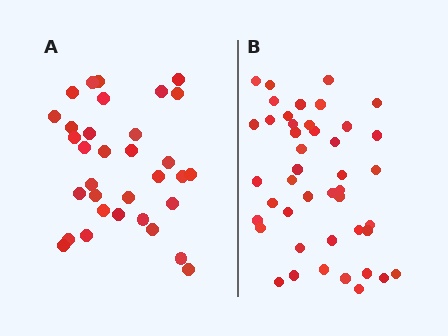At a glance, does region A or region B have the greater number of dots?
Region B (the right region) has more dots.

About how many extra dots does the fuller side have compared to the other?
Region B has roughly 12 or so more dots than region A.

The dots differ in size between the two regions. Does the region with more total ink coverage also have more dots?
No. Region A has more total ink coverage because its dots are larger, but region B actually contains more individual dots. Total area can be misleading — the number of items is what matters here.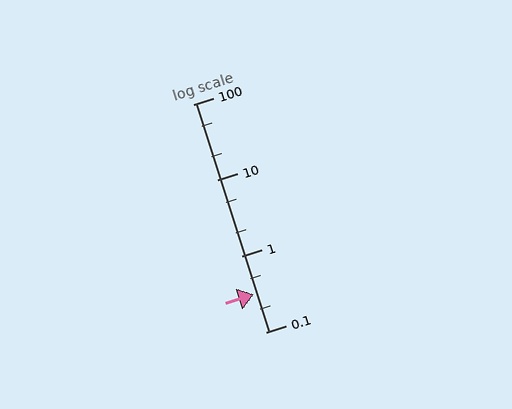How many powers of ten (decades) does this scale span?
The scale spans 3 decades, from 0.1 to 100.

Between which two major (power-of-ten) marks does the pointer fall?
The pointer is between 0.1 and 1.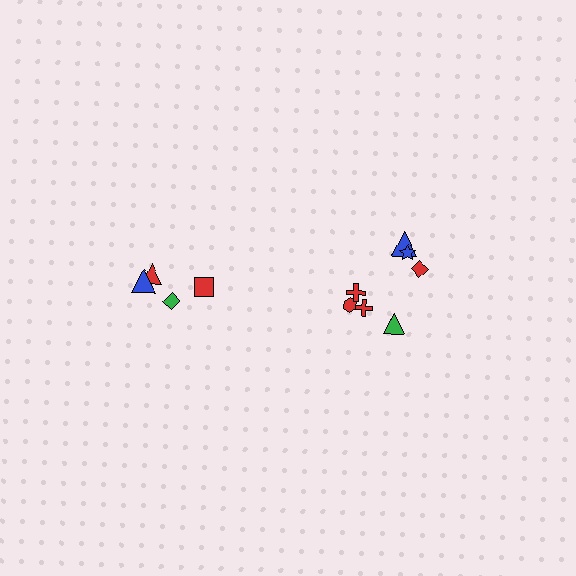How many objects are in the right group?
There are 7 objects.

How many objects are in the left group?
There are 4 objects.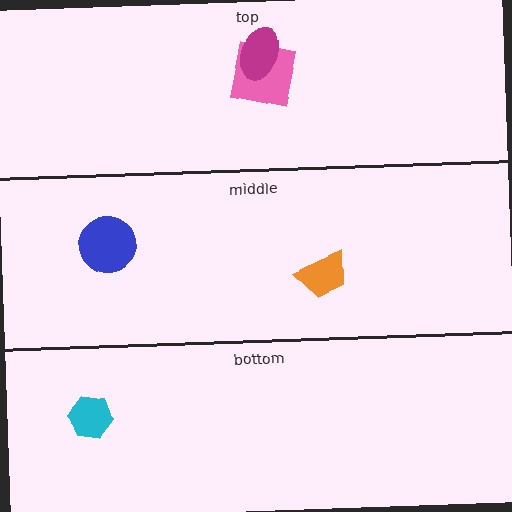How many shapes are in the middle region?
2.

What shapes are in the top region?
The pink square, the magenta ellipse.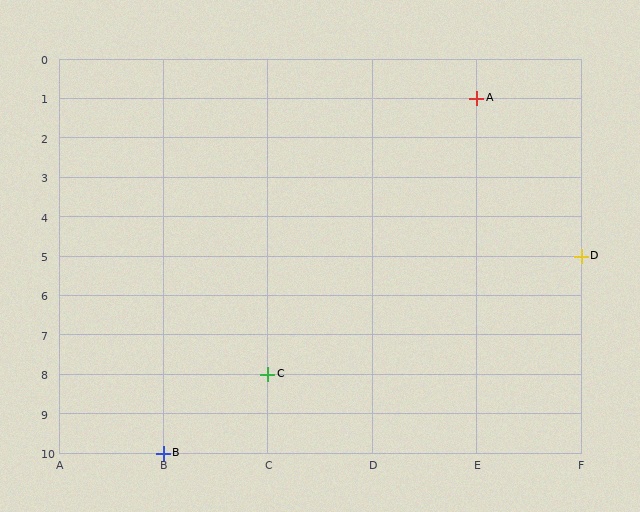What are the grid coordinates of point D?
Point D is at grid coordinates (F, 5).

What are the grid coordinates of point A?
Point A is at grid coordinates (E, 1).